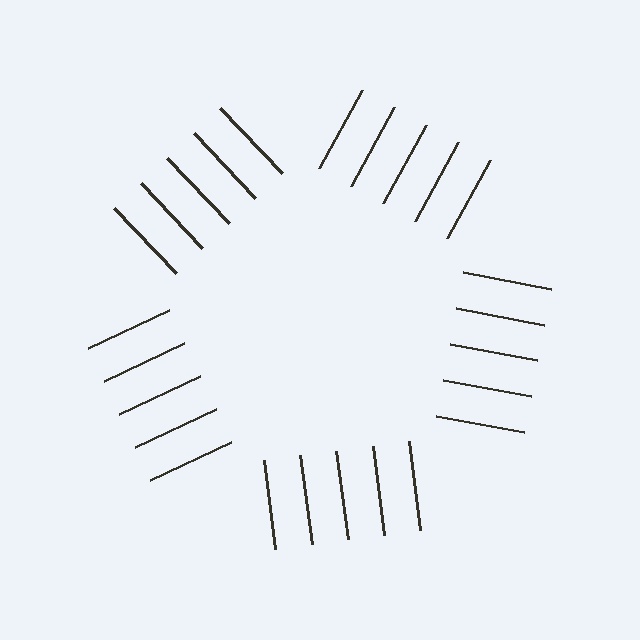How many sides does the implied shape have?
5 sides — the line-ends trace a pentagon.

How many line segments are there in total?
25 — 5 along each of the 5 edges.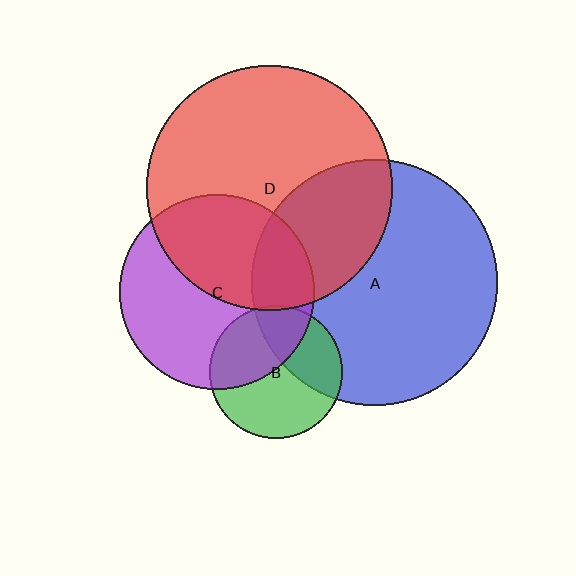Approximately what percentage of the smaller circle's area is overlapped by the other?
Approximately 35%.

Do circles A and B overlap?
Yes.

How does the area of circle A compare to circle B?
Approximately 3.4 times.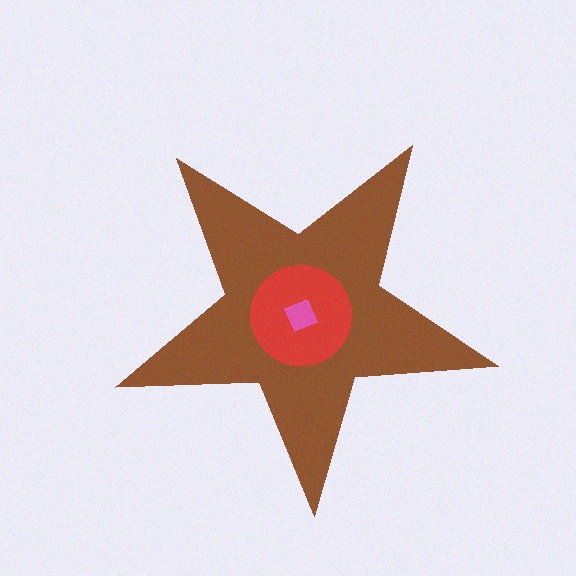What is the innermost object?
The pink square.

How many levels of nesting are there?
3.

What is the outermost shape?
The brown star.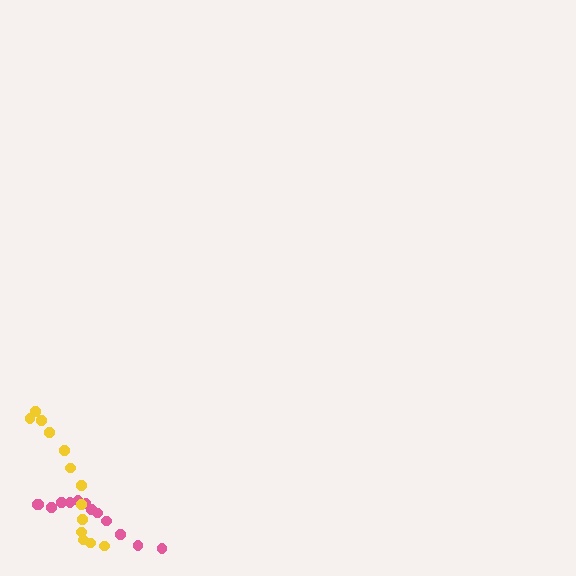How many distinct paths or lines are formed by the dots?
There are 2 distinct paths.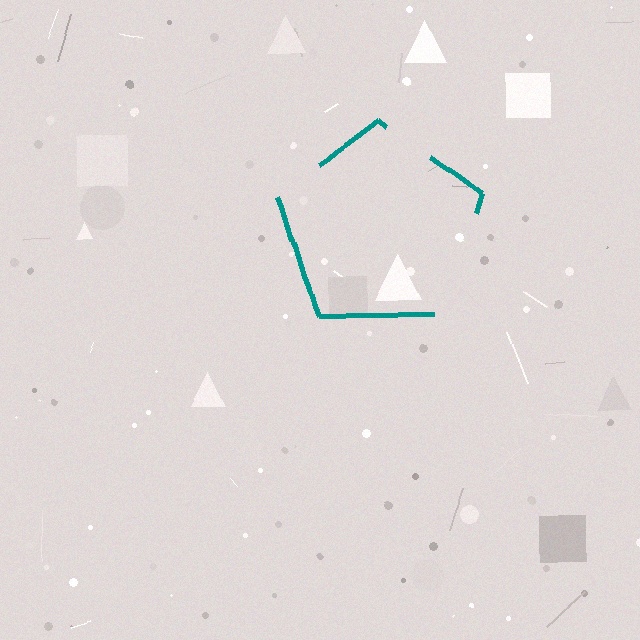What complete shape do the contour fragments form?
The contour fragments form a pentagon.